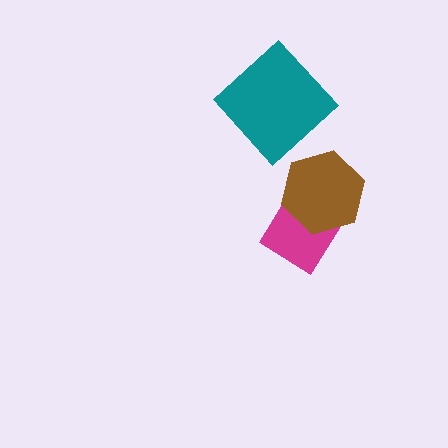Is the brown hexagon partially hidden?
No, no other shape covers it.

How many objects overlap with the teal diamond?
0 objects overlap with the teal diamond.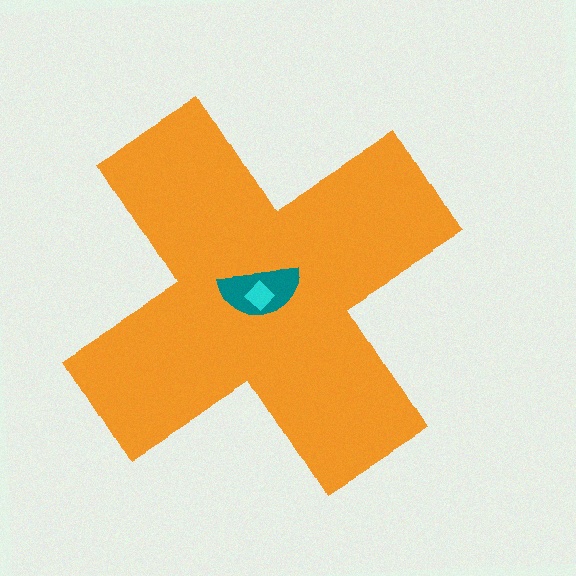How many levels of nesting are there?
3.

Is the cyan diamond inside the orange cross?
Yes.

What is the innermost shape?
The cyan diamond.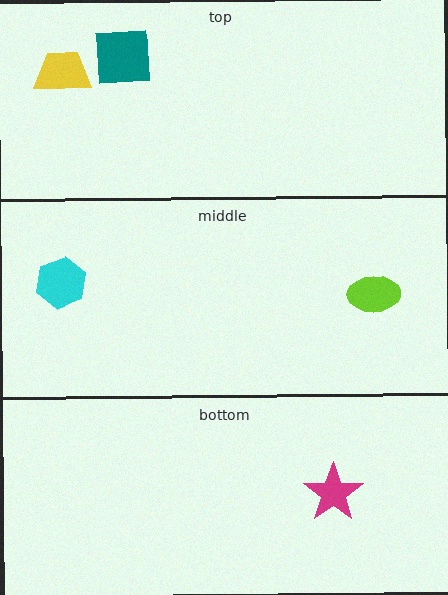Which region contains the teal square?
The top region.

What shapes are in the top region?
The teal square, the yellow trapezoid.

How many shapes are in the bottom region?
1.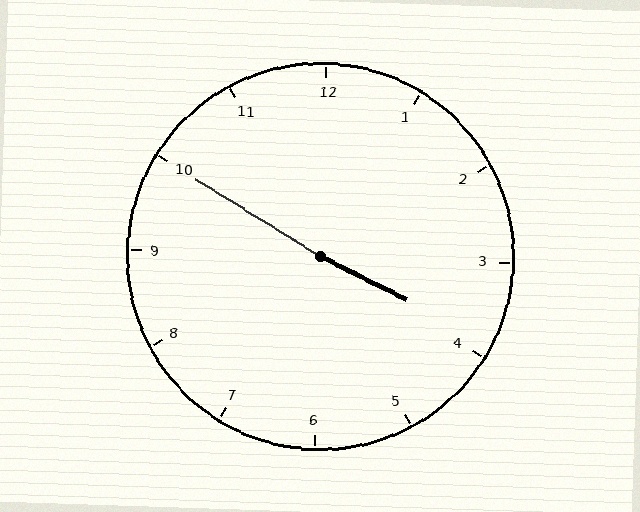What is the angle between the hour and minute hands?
Approximately 175 degrees.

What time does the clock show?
3:50.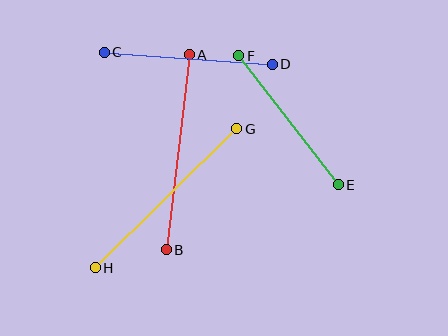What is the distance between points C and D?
The distance is approximately 169 pixels.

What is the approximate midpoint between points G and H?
The midpoint is at approximately (166, 198) pixels.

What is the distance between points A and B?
The distance is approximately 197 pixels.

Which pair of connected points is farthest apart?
Points G and H are farthest apart.